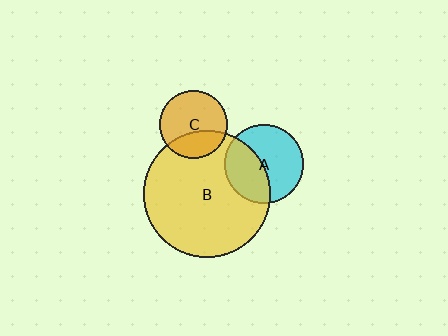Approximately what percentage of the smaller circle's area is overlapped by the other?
Approximately 40%.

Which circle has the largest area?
Circle B (yellow).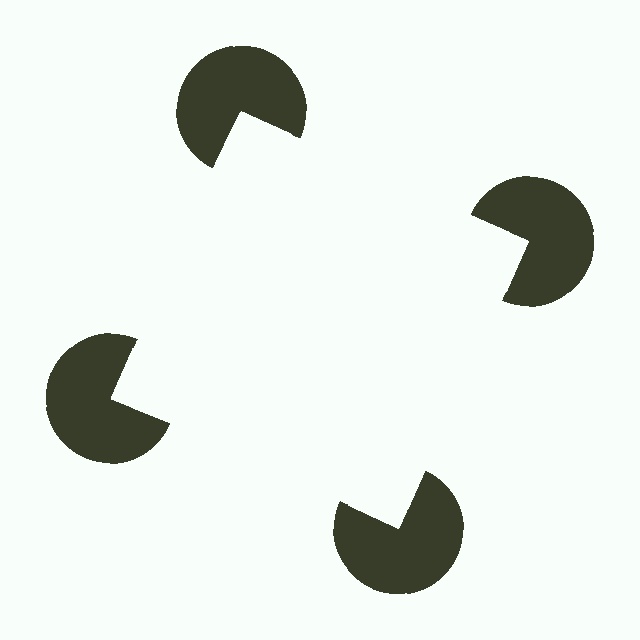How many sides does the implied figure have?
4 sides.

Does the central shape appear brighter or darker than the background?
It typically appears slightly brighter than the background, even though no actual brightness change is drawn.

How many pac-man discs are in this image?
There are 4 — one at each vertex of the illusory square.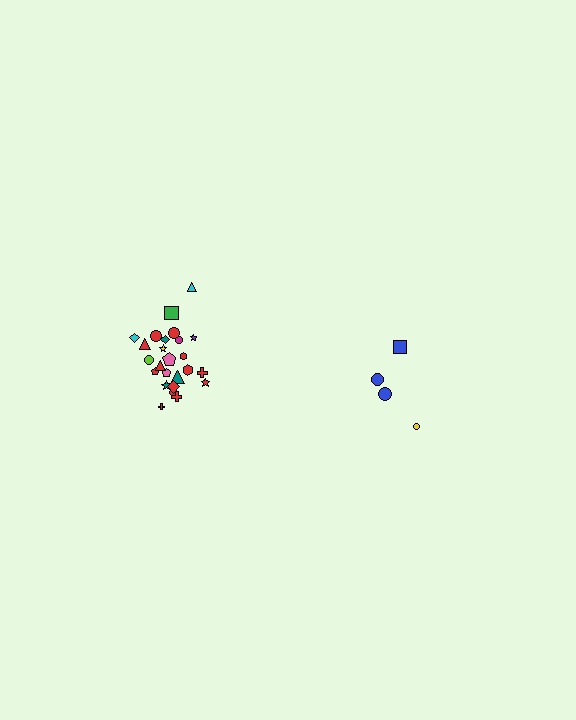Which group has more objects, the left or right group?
The left group.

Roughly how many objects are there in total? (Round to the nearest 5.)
Roughly 30 objects in total.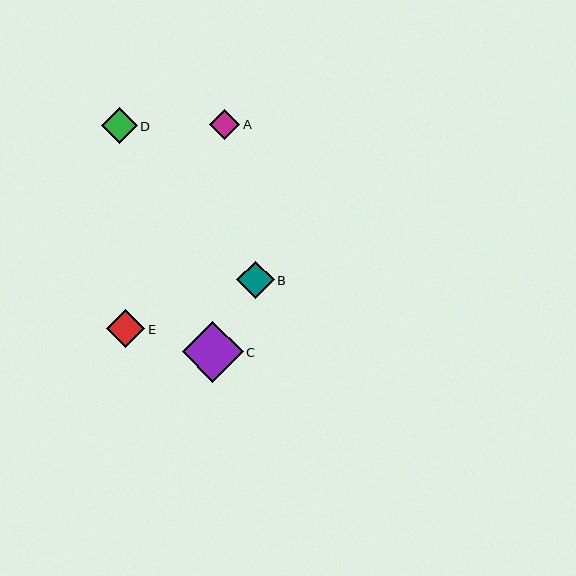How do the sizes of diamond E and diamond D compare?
Diamond E and diamond D are approximately the same size.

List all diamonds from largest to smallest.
From largest to smallest: C, E, B, D, A.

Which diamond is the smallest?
Diamond A is the smallest with a size of approximately 30 pixels.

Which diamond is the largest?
Diamond C is the largest with a size of approximately 61 pixels.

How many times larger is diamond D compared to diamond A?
Diamond D is approximately 1.2 times the size of diamond A.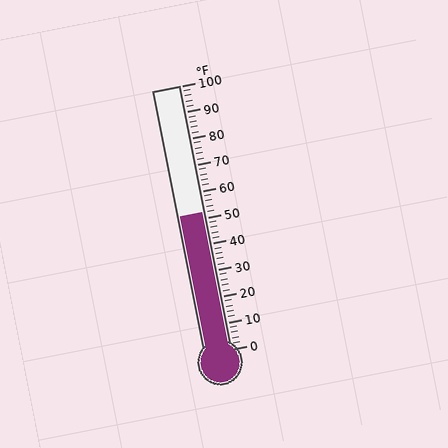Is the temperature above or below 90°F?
The temperature is below 90°F.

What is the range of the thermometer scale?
The thermometer scale ranges from 0°F to 100°F.